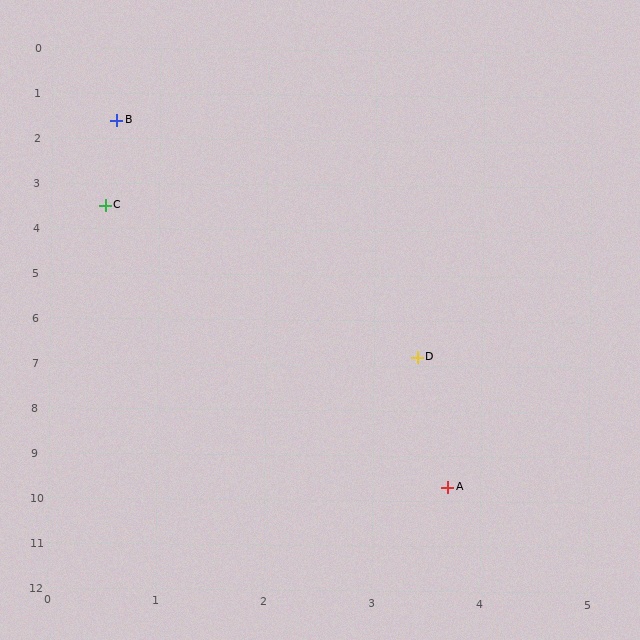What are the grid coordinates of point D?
Point D is at approximately (3.4, 6.8).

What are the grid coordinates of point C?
Point C is at approximately (0.5, 3.5).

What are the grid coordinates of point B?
Point B is at approximately (0.6, 1.6).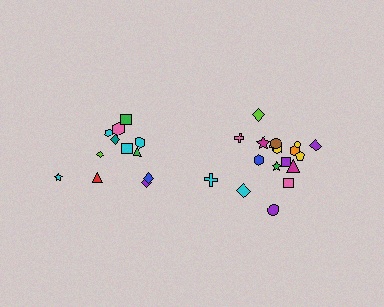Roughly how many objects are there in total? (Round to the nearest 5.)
Roughly 30 objects in total.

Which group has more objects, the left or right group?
The right group.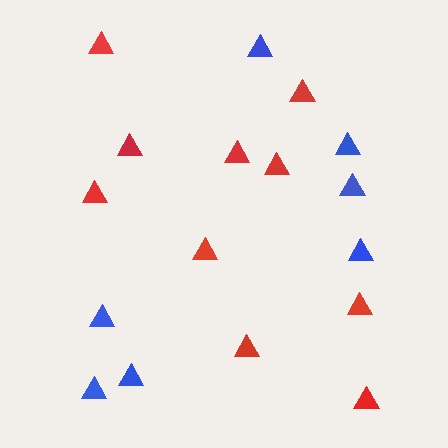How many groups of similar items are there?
There are 2 groups: one group of blue triangles (7) and one group of red triangles (10).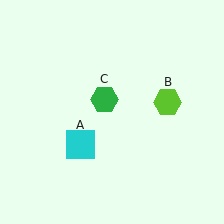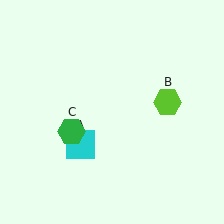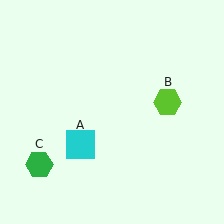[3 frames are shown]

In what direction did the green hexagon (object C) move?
The green hexagon (object C) moved down and to the left.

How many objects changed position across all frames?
1 object changed position: green hexagon (object C).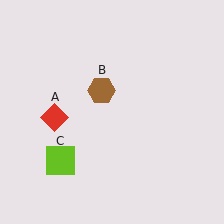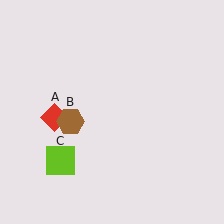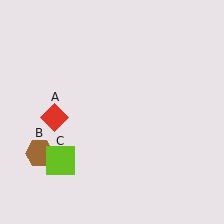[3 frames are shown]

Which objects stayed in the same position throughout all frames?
Red diamond (object A) and lime square (object C) remained stationary.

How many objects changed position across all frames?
1 object changed position: brown hexagon (object B).